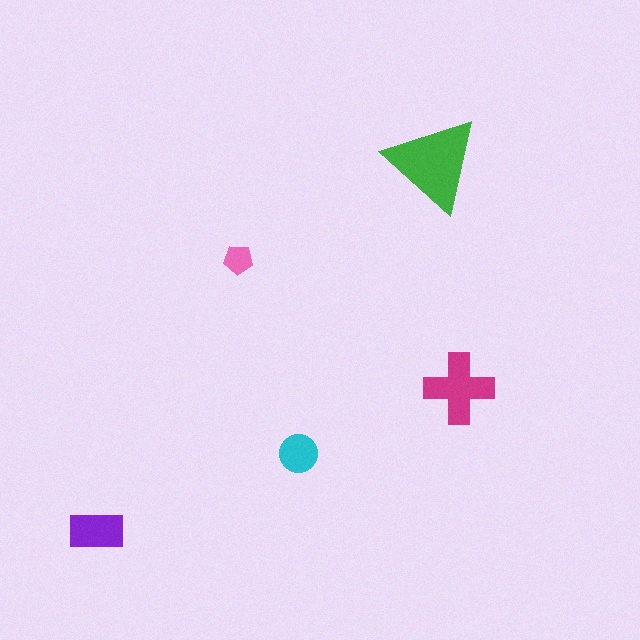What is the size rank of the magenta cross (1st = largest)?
2nd.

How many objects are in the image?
There are 5 objects in the image.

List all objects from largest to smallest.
The green triangle, the magenta cross, the purple rectangle, the cyan circle, the pink pentagon.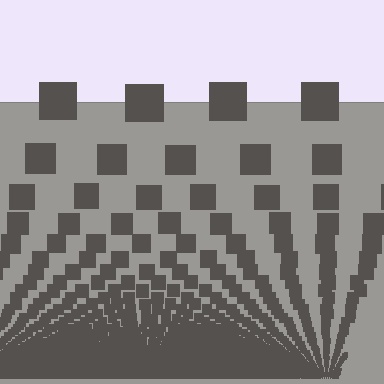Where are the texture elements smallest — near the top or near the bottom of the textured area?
Near the bottom.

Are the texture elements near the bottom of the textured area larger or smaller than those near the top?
Smaller. The gradient is inverted — elements near the bottom are smaller and denser.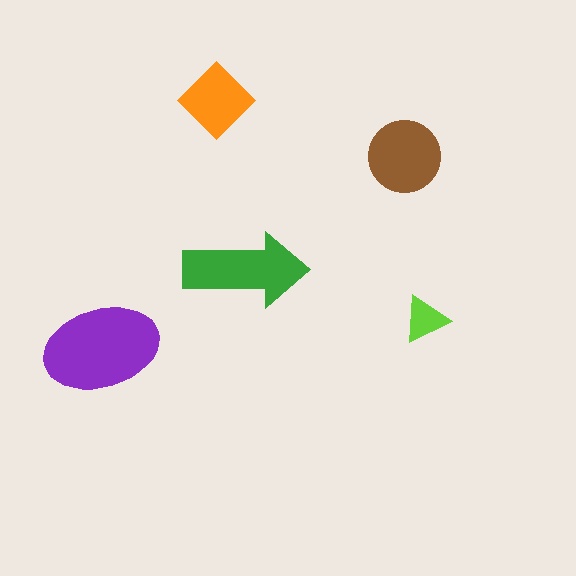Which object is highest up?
The orange diamond is topmost.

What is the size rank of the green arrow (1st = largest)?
2nd.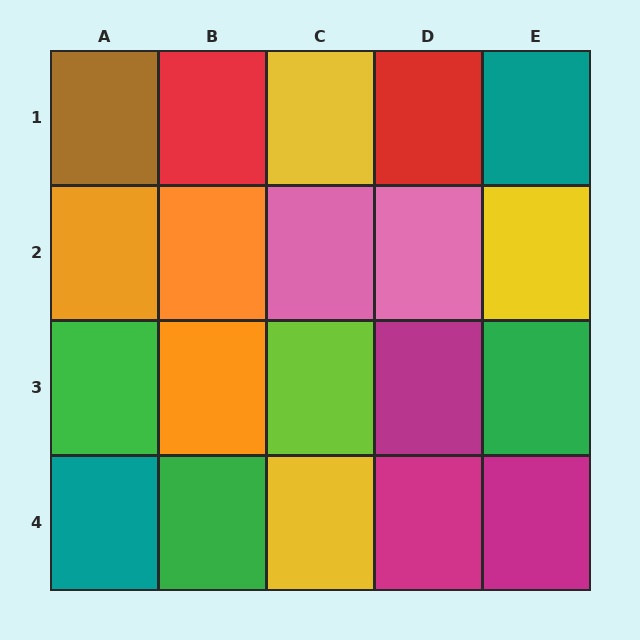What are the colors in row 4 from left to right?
Teal, green, yellow, magenta, magenta.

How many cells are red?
2 cells are red.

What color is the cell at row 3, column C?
Lime.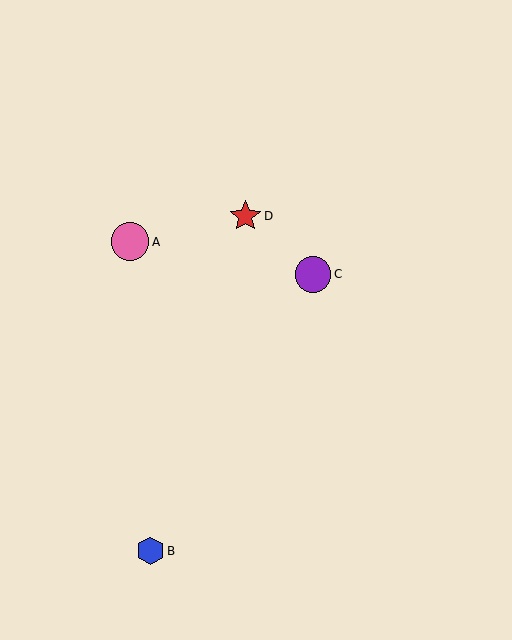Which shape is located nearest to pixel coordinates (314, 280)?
The purple circle (labeled C) at (313, 274) is nearest to that location.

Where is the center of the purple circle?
The center of the purple circle is at (313, 274).